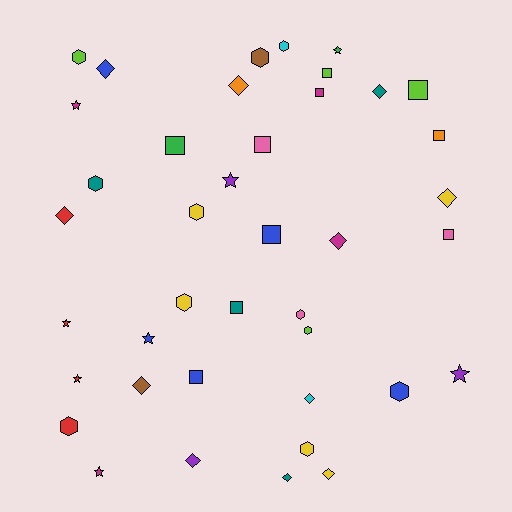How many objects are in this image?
There are 40 objects.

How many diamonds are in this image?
There are 11 diamonds.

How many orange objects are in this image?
There are 2 orange objects.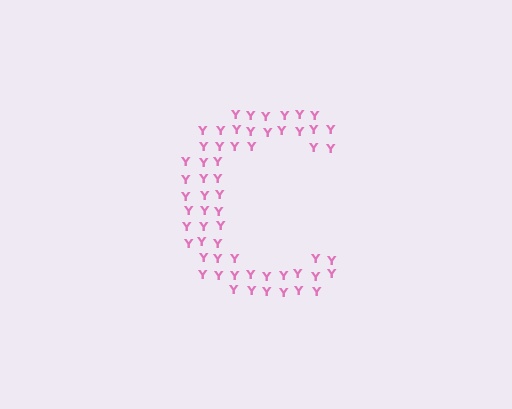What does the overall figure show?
The overall figure shows the letter C.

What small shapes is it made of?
It is made of small letter Y's.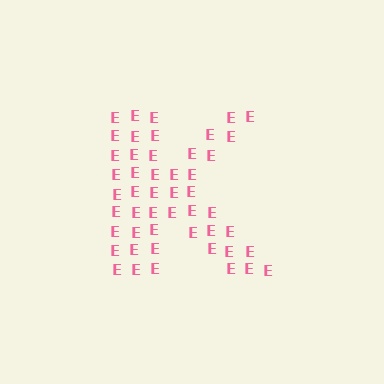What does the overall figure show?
The overall figure shows the letter K.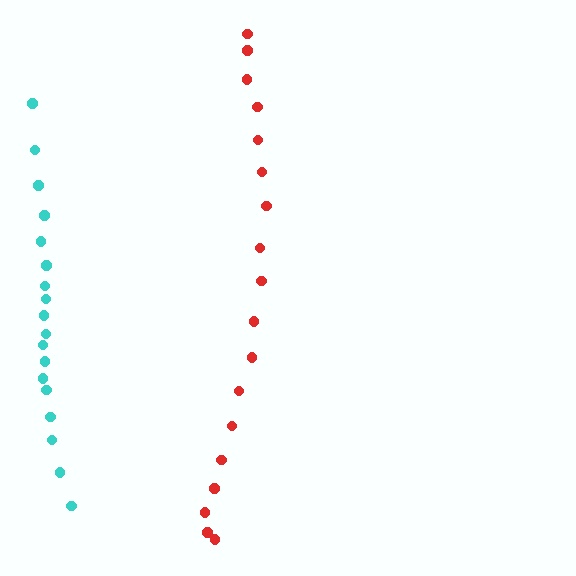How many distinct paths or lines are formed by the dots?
There are 2 distinct paths.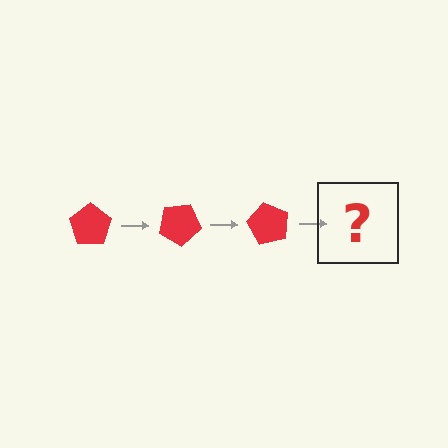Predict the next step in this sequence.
The next step is a red pentagon rotated 90 degrees.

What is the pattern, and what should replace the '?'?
The pattern is that the pentagon rotates 30 degrees each step. The '?' should be a red pentagon rotated 90 degrees.